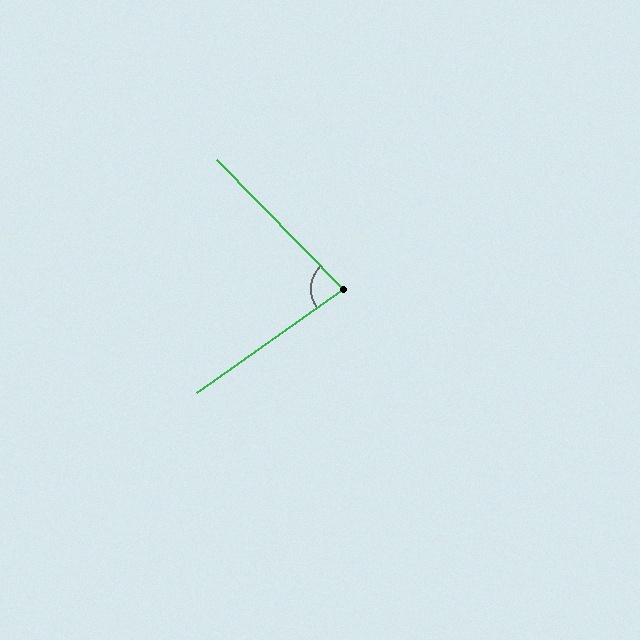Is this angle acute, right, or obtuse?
It is acute.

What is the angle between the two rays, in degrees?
Approximately 81 degrees.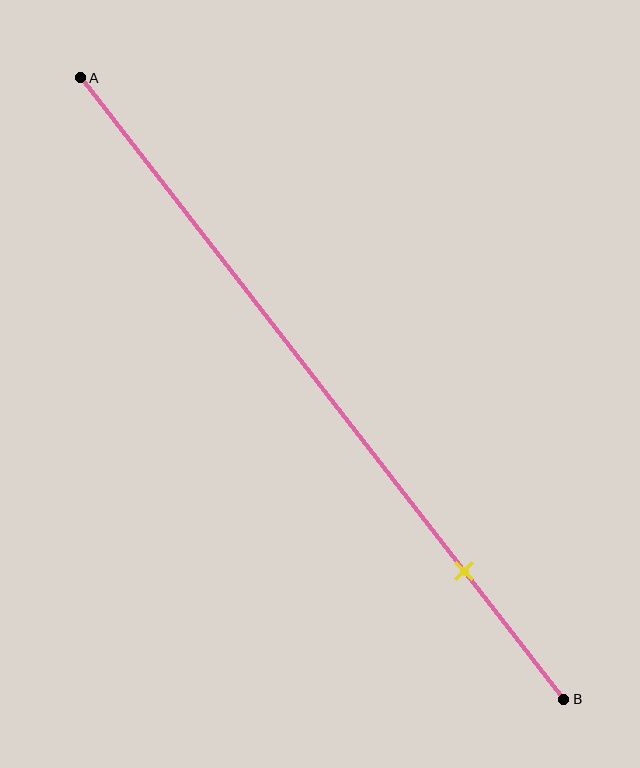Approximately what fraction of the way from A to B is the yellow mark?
The yellow mark is approximately 80% of the way from A to B.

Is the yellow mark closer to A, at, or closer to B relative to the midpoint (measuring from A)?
The yellow mark is closer to point B than the midpoint of segment AB.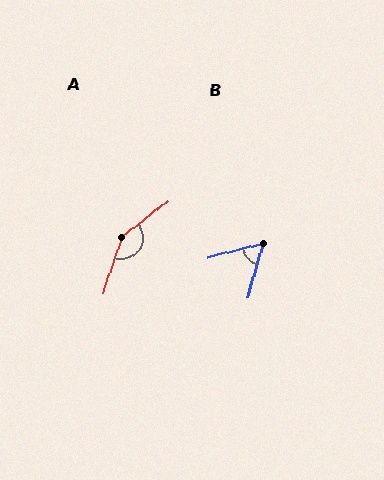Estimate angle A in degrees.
Approximately 146 degrees.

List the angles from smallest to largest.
B (59°), A (146°).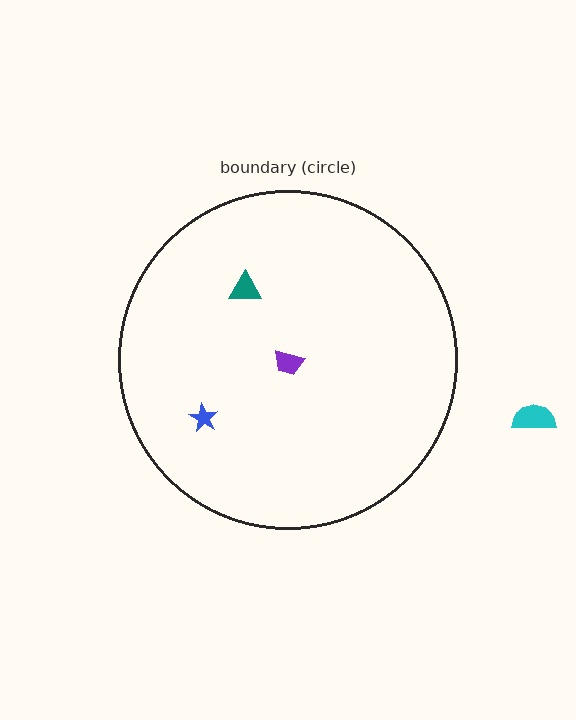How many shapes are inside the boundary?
3 inside, 1 outside.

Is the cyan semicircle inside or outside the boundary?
Outside.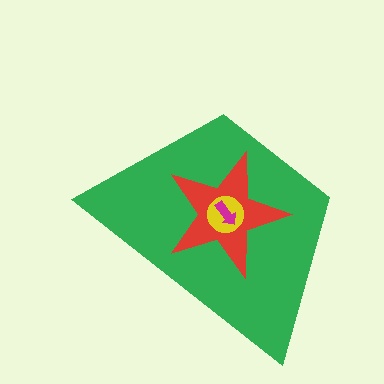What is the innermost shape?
The magenta arrow.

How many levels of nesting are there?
4.